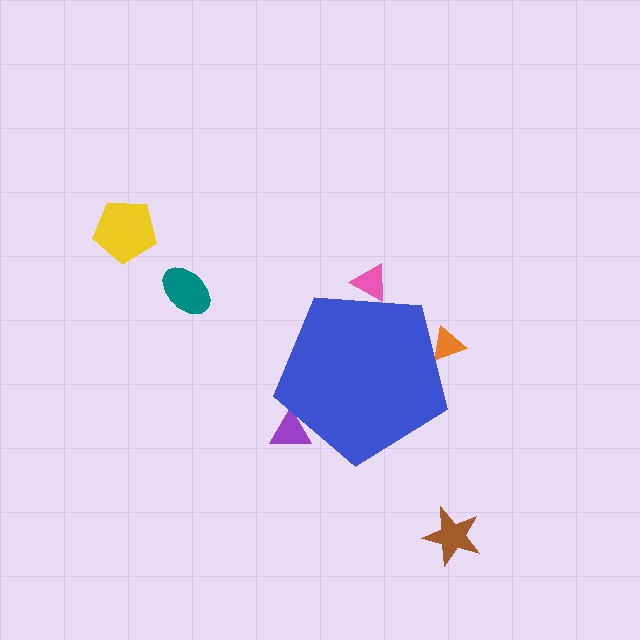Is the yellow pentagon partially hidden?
No, the yellow pentagon is fully visible.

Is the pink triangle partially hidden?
Yes, the pink triangle is partially hidden behind the blue pentagon.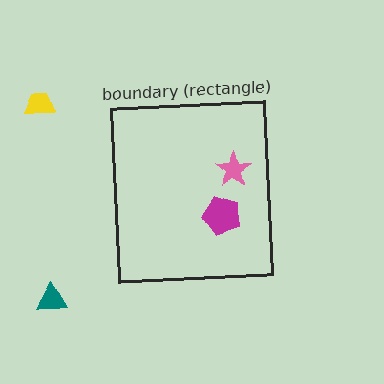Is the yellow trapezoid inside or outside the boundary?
Outside.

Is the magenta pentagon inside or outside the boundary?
Inside.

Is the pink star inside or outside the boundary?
Inside.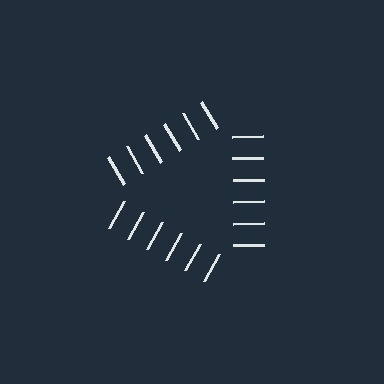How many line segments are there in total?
18 — 6 along each of the 3 edges.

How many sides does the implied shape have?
3 sides — the line-ends trace a triangle.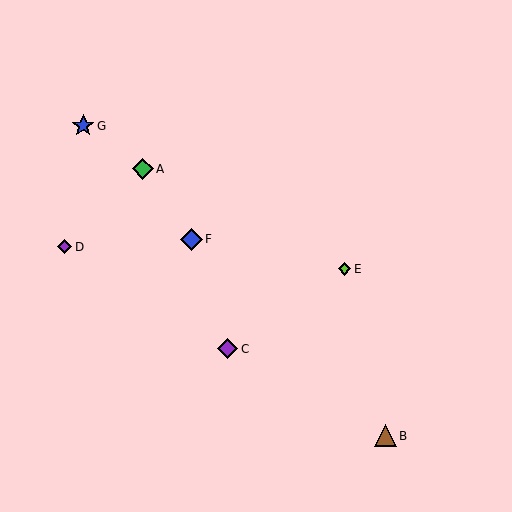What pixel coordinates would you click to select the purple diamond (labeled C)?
Click at (228, 349) to select the purple diamond C.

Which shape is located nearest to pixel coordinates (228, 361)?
The purple diamond (labeled C) at (228, 349) is nearest to that location.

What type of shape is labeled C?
Shape C is a purple diamond.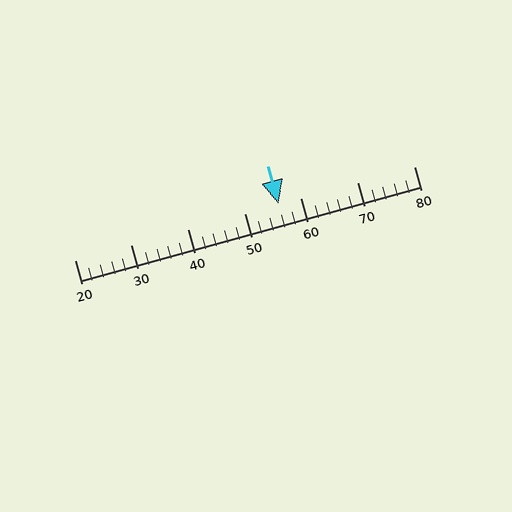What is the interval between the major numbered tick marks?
The major tick marks are spaced 10 units apart.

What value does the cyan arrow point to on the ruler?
The cyan arrow points to approximately 56.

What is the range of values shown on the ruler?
The ruler shows values from 20 to 80.